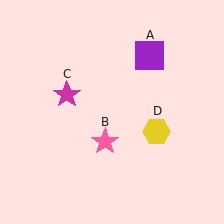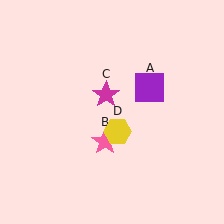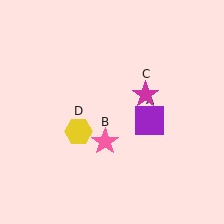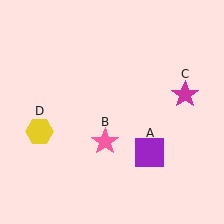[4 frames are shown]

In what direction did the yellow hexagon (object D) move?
The yellow hexagon (object D) moved left.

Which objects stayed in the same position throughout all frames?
Pink star (object B) remained stationary.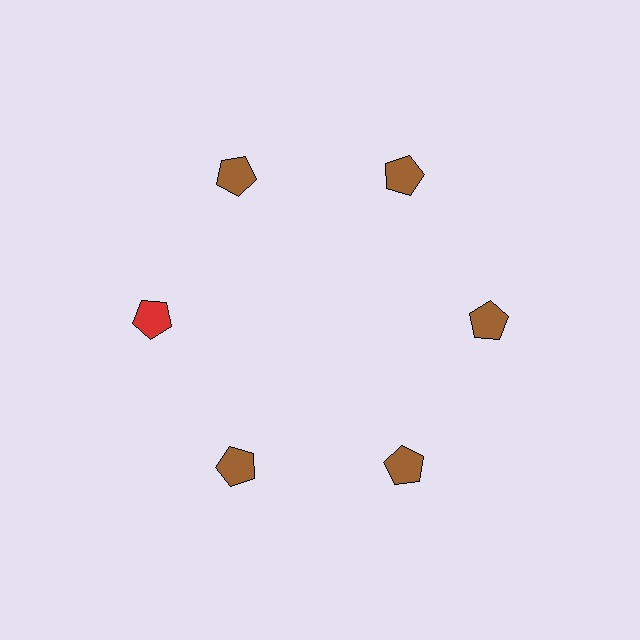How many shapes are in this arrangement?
There are 6 shapes arranged in a ring pattern.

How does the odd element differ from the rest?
It has a different color: red instead of brown.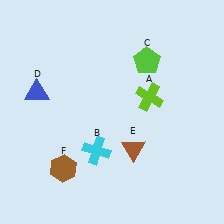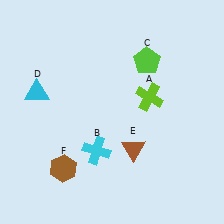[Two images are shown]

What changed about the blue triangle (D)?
In Image 1, D is blue. In Image 2, it changed to cyan.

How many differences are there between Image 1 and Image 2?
There is 1 difference between the two images.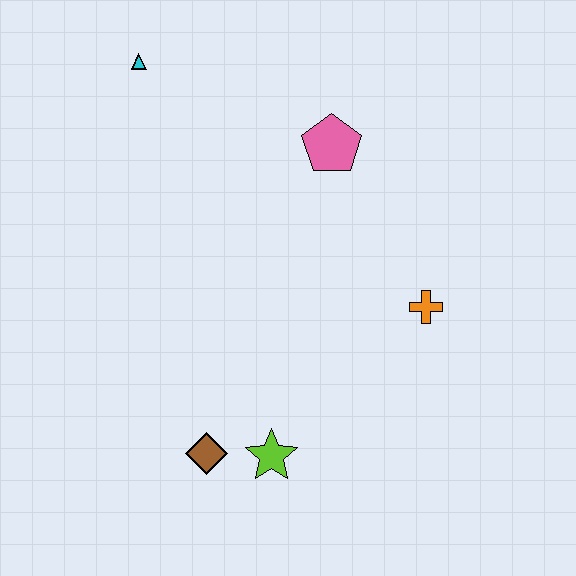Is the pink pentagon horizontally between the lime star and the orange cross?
Yes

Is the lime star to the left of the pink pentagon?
Yes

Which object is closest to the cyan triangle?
The pink pentagon is closest to the cyan triangle.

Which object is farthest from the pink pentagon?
The brown diamond is farthest from the pink pentagon.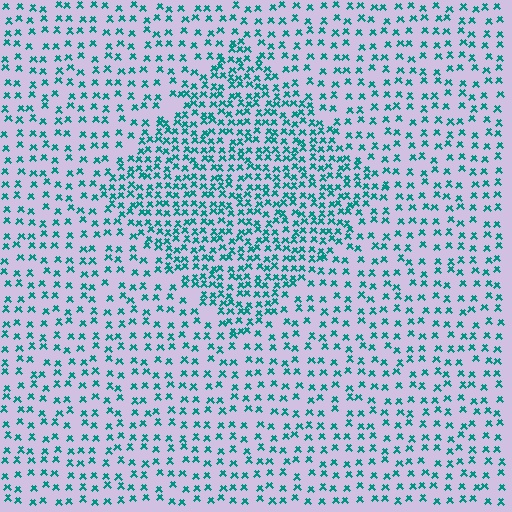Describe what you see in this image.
The image contains small teal elements arranged at two different densities. A diamond-shaped region is visible where the elements are more densely packed than the surrounding area.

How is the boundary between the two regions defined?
The boundary is defined by a change in element density (approximately 2.0x ratio). All elements are the same color, size, and shape.